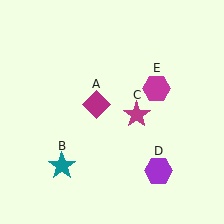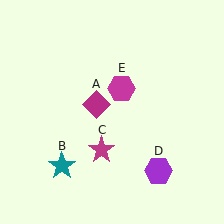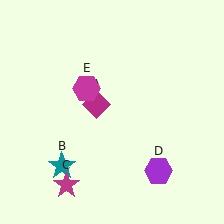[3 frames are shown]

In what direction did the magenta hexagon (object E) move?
The magenta hexagon (object E) moved left.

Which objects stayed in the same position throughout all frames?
Magenta diamond (object A) and teal star (object B) and purple hexagon (object D) remained stationary.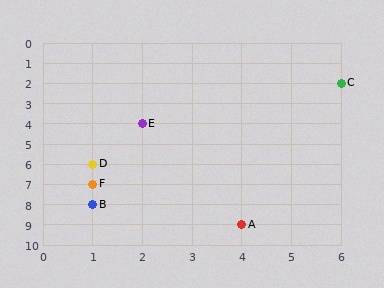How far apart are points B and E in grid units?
Points B and E are 1 column and 4 rows apart (about 4.1 grid units diagonally).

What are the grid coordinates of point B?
Point B is at grid coordinates (1, 8).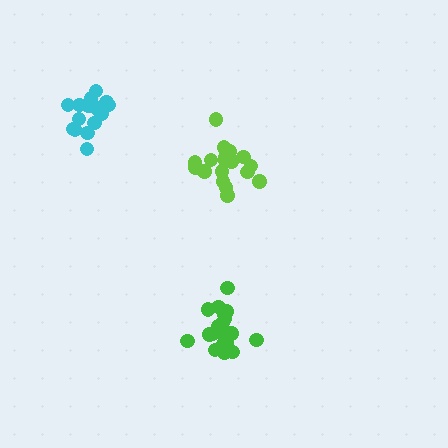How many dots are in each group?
Group 1: 19 dots, Group 2: 18 dots, Group 3: 15 dots (52 total).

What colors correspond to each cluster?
The clusters are colored: green, lime, cyan.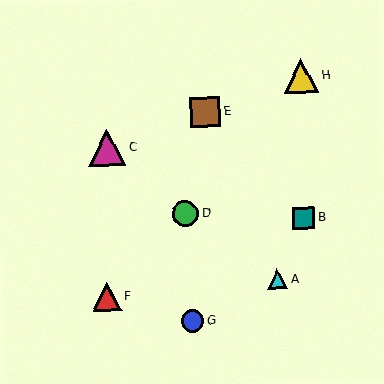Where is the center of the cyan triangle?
The center of the cyan triangle is at (277, 279).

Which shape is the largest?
The magenta triangle (labeled C) is the largest.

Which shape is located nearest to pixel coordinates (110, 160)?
The magenta triangle (labeled C) at (107, 148) is nearest to that location.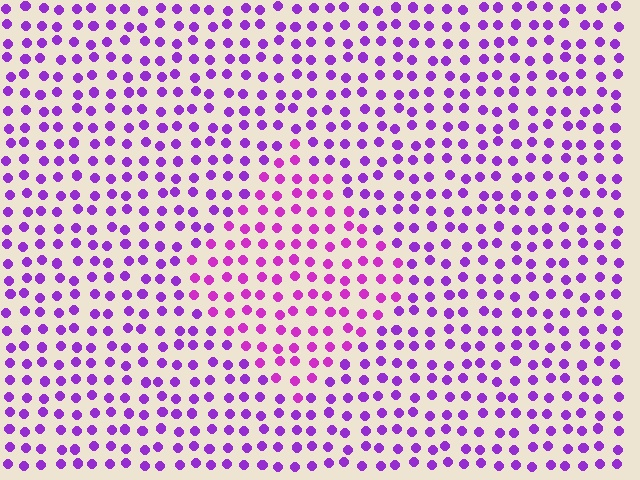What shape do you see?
I see a diamond.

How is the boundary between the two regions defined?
The boundary is defined purely by a slight shift in hue (about 25 degrees). Spacing, size, and orientation are identical on both sides.